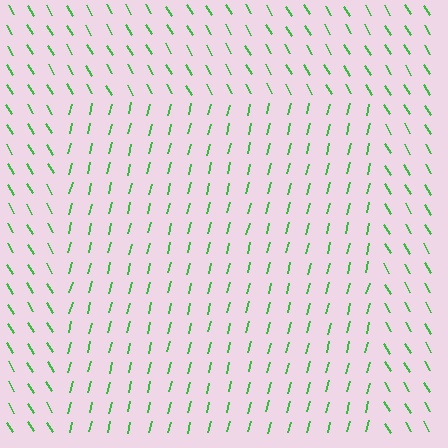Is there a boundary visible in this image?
Yes, there is a texture boundary formed by a change in line orientation.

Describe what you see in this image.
The image is filled with small green line segments. A rectangle region in the image has lines oriented differently from the surrounding lines, creating a visible texture boundary.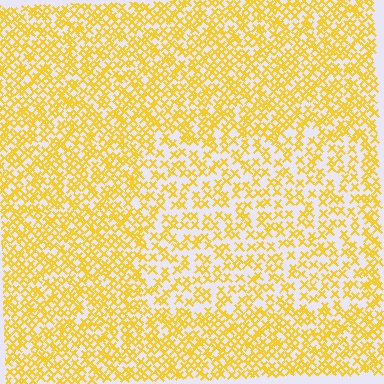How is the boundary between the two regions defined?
The boundary is defined by a change in element density (approximately 1.6x ratio). All elements are the same color, size, and shape.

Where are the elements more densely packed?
The elements are more densely packed outside the rectangle boundary.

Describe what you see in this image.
The image contains small yellow elements arranged at two different densities. A rectangle-shaped region is visible where the elements are less densely packed than the surrounding area.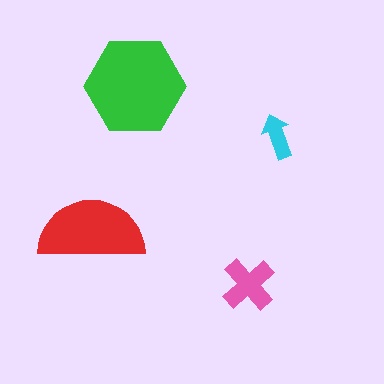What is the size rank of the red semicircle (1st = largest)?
2nd.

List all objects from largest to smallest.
The green hexagon, the red semicircle, the pink cross, the cyan arrow.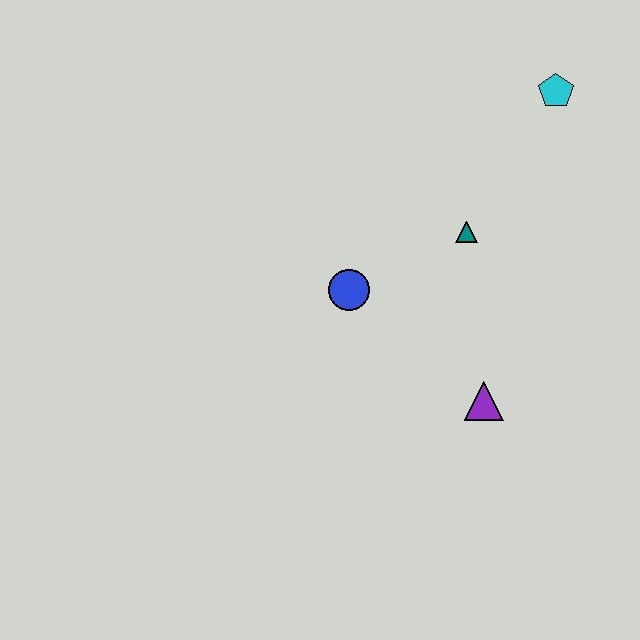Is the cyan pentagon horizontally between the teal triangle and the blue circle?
No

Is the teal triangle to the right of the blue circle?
Yes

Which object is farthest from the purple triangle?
The cyan pentagon is farthest from the purple triangle.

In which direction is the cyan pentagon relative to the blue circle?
The cyan pentagon is to the right of the blue circle.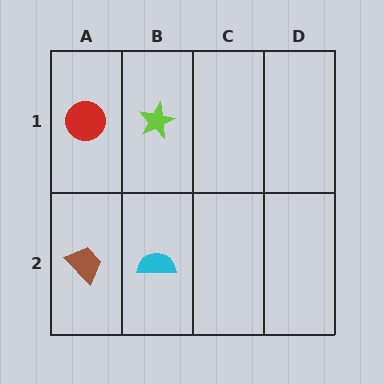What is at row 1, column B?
A lime star.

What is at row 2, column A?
A brown trapezoid.